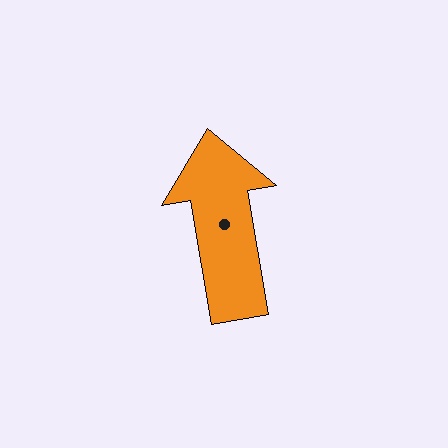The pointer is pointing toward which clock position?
Roughly 12 o'clock.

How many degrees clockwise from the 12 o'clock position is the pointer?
Approximately 350 degrees.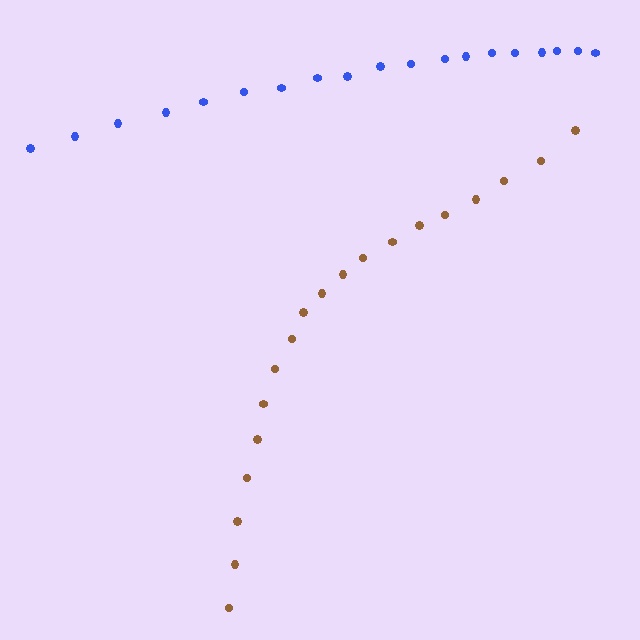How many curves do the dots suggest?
There are 2 distinct paths.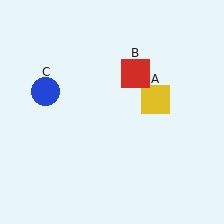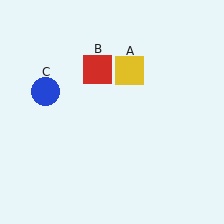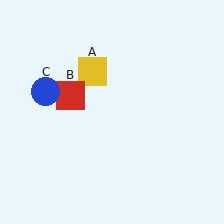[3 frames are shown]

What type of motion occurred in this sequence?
The yellow square (object A), red square (object B) rotated counterclockwise around the center of the scene.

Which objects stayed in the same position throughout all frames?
Blue circle (object C) remained stationary.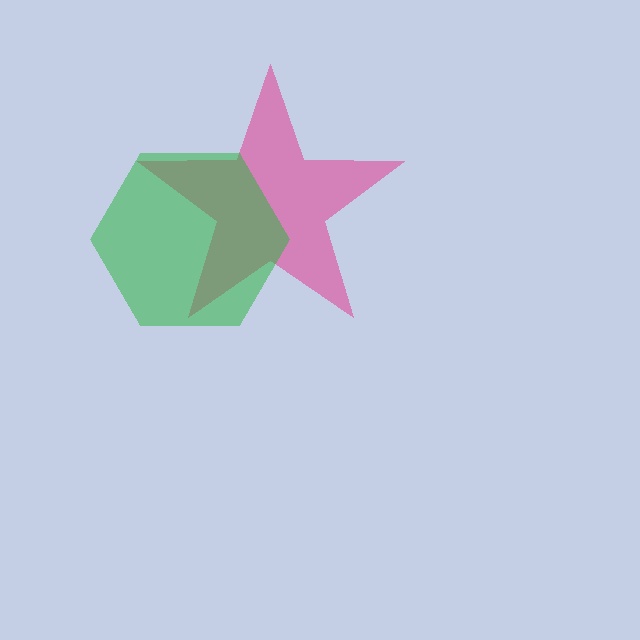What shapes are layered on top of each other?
The layered shapes are: a pink star, a green hexagon.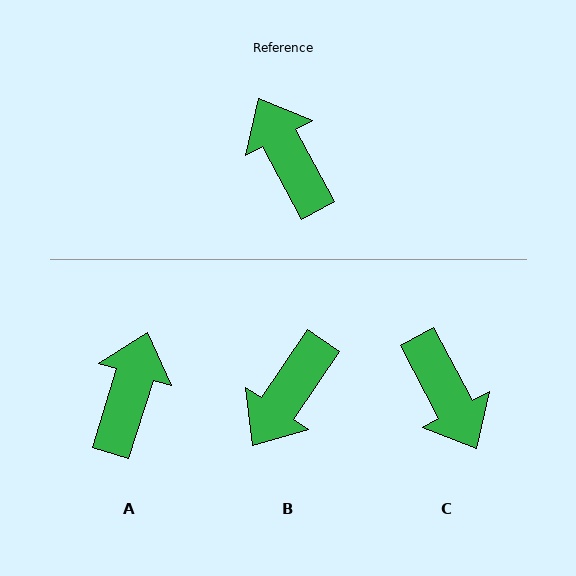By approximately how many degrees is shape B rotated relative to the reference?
Approximately 118 degrees counter-clockwise.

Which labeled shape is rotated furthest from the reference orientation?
C, about 180 degrees away.